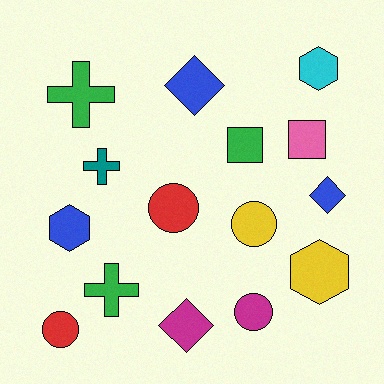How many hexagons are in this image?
There are 3 hexagons.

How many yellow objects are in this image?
There are 2 yellow objects.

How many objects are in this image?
There are 15 objects.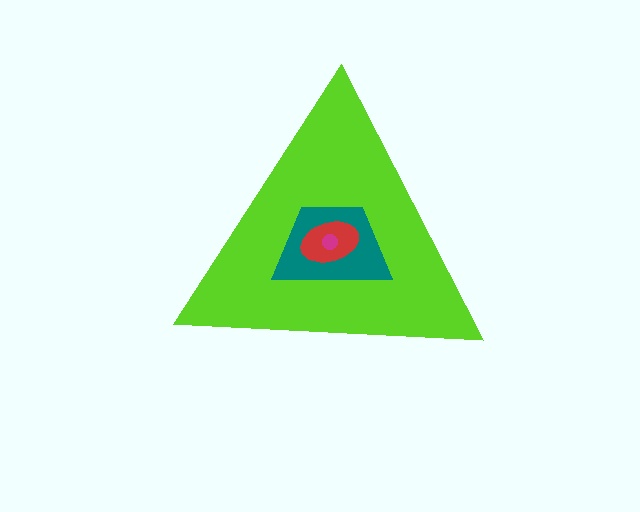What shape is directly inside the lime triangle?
The teal trapezoid.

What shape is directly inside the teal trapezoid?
The red ellipse.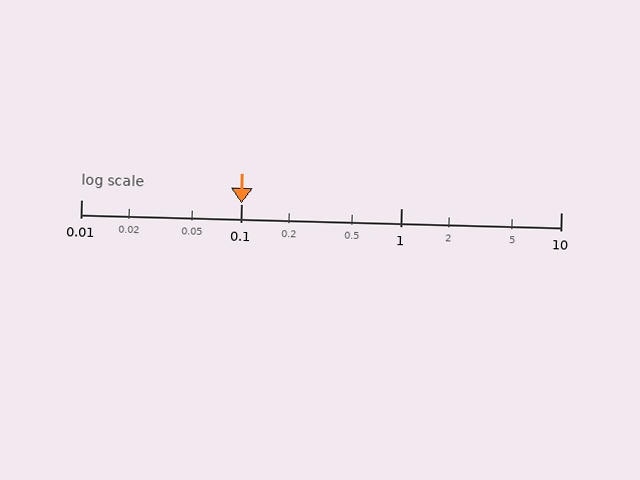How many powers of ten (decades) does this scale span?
The scale spans 3 decades, from 0.01 to 10.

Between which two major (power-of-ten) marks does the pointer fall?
The pointer is between 0.1 and 1.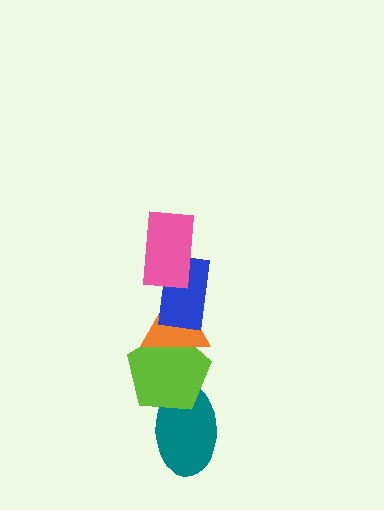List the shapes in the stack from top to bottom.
From top to bottom: the pink rectangle, the blue rectangle, the orange triangle, the lime pentagon, the teal ellipse.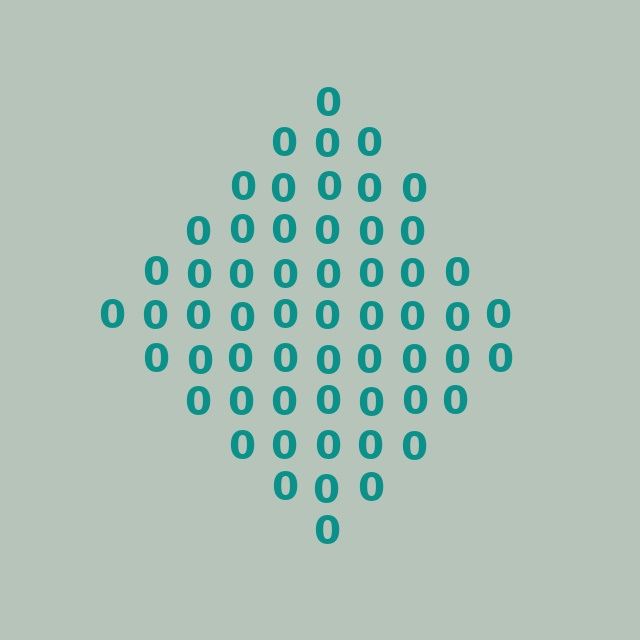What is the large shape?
The large shape is a diamond.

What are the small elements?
The small elements are digit 0's.